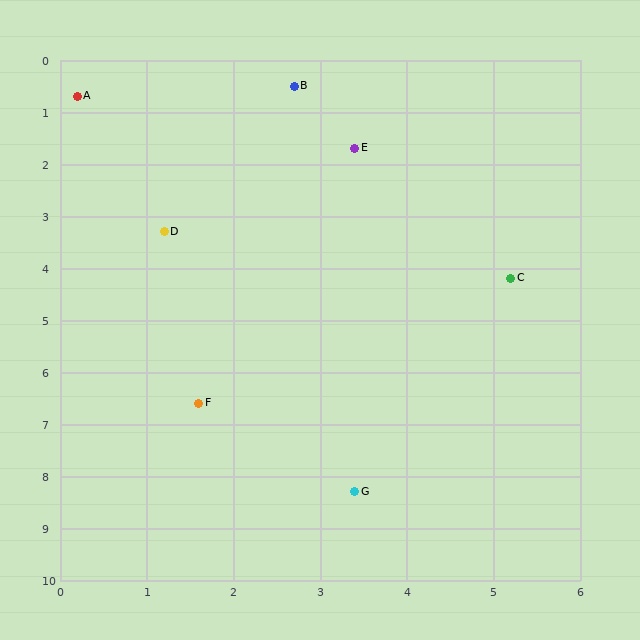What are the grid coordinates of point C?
Point C is at approximately (5.2, 4.2).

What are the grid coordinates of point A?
Point A is at approximately (0.2, 0.7).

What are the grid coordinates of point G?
Point G is at approximately (3.4, 8.3).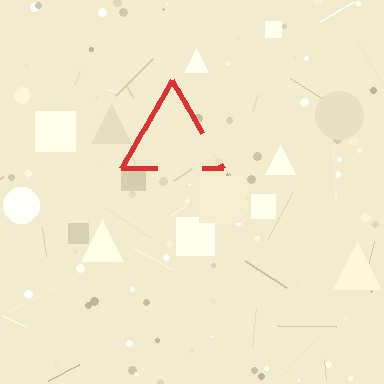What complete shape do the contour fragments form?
The contour fragments form a triangle.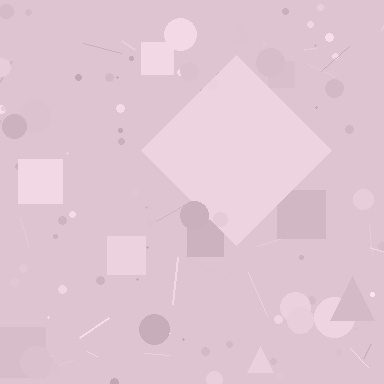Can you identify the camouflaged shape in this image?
The camouflaged shape is a diamond.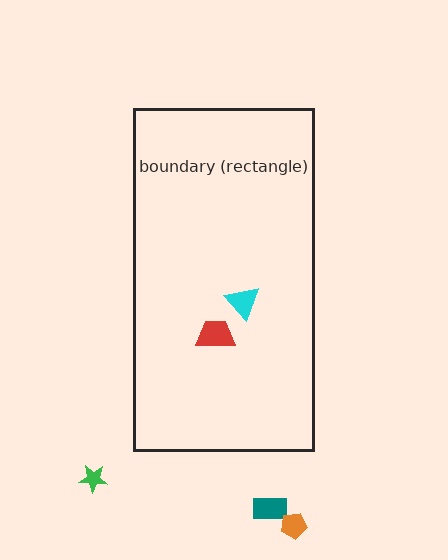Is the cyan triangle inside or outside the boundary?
Inside.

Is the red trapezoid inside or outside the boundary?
Inside.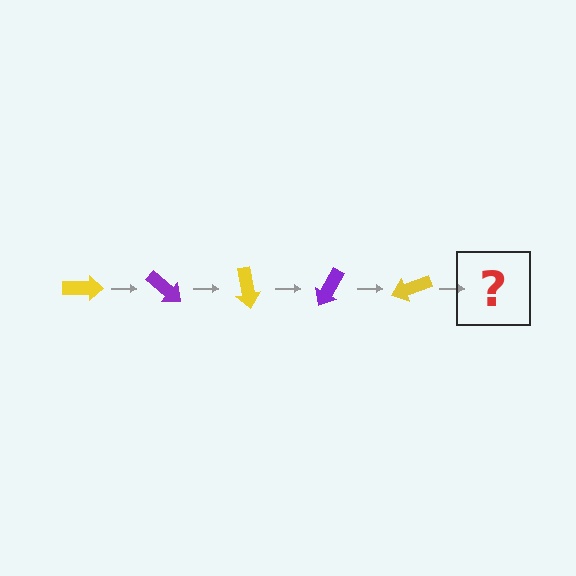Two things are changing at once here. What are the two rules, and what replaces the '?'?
The two rules are that it rotates 40 degrees each step and the color cycles through yellow and purple. The '?' should be a purple arrow, rotated 200 degrees from the start.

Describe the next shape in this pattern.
It should be a purple arrow, rotated 200 degrees from the start.